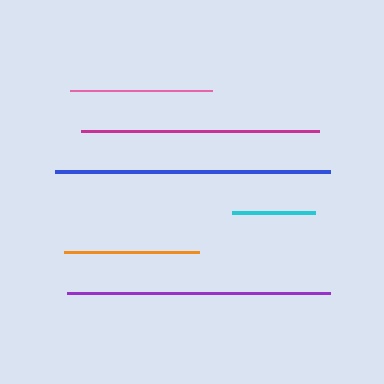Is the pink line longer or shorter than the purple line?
The purple line is longer than the pink line.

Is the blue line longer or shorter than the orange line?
The blue line is longer than the orange line.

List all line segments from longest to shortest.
From longest to shortest: blue, purple, magenta, pink, orange, cyan.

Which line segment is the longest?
The blue line is the longest at approximately 275 pixels.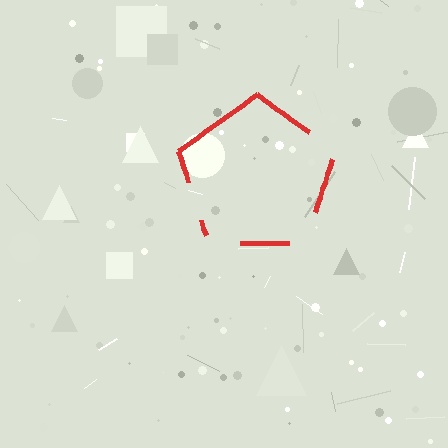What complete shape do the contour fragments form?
The contour fragments form a pentagon.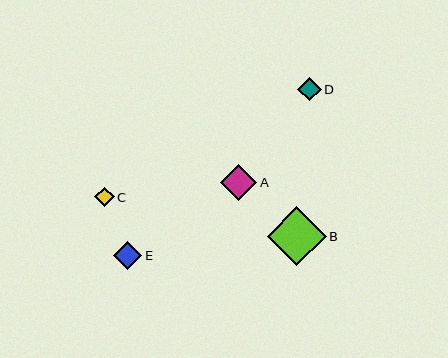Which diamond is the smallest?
Diamond C is the smallest with a size of approximately 19 pixels.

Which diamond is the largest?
Diamond B is the largest with a size of approximately 59 pixels.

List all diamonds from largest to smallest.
From largest to smallest: B, A, E, D, C.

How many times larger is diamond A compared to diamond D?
Diamond A is approximately 1.6 times the size of diamond D.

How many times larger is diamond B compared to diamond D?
Diamond B is approximately 2.5 times the size of diamond D.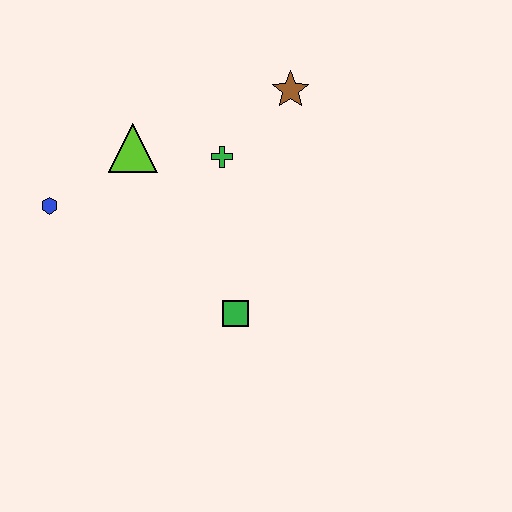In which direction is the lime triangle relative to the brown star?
The lime triangle is to the left of the brown star.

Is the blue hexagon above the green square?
Yes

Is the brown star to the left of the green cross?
No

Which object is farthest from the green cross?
The blue hexagon is farthest from the green cross.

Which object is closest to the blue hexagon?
The lime triangle is closest to the blue hexagon.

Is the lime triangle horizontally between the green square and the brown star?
No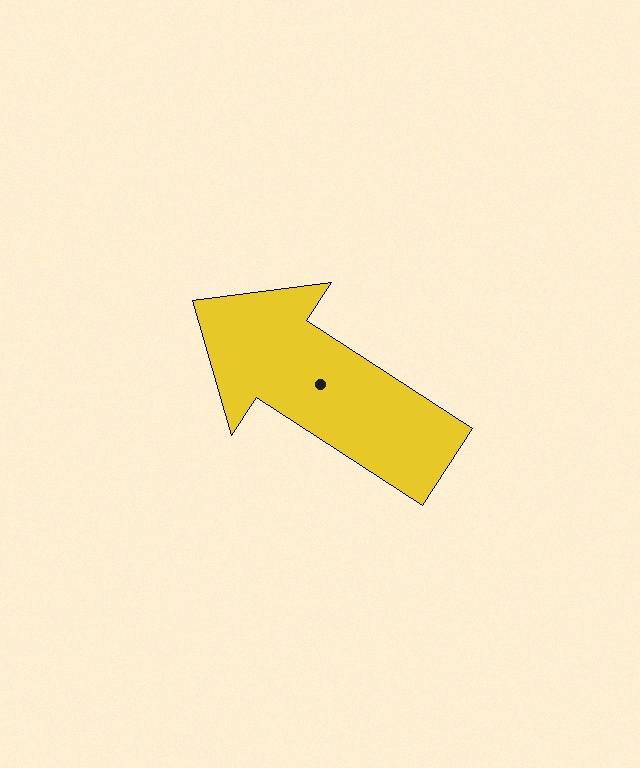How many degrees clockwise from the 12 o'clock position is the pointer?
Approximately 303 degrees.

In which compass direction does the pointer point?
Northwest.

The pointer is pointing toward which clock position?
Roughly 10 o'clock.